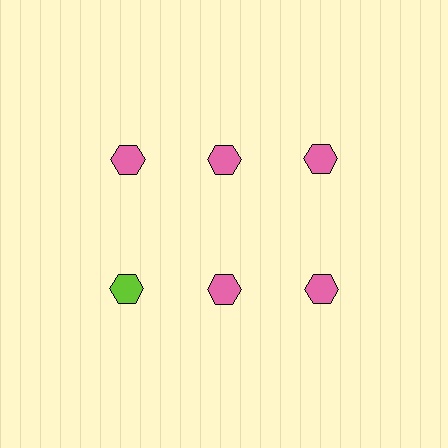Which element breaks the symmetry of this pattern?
The lime hexagon in the second row, leftmost column breaks the symmetry. All other shapes are pink hexagons.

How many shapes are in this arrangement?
There are 6 shapes arranged in a grid pattern.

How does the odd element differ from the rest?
It has a different color: lime instead of pink.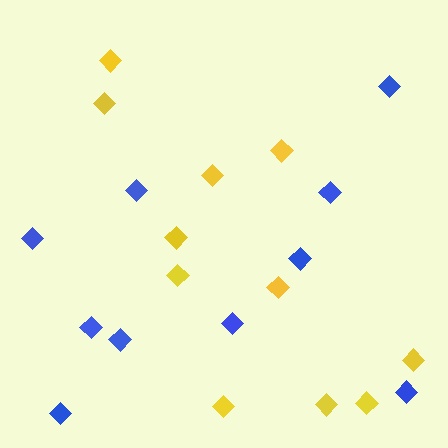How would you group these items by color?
There are 2 groups: one group of yellow diamonds (11) and one group of blue diamonds (10).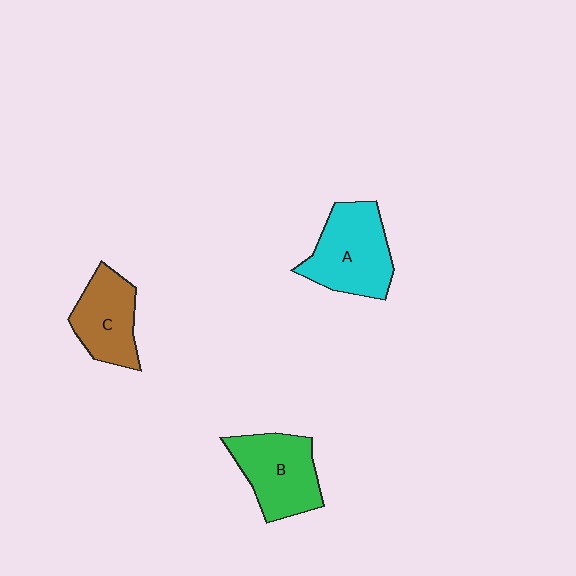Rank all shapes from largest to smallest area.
From largest to smallest: A (cyan), B (green), C (brown).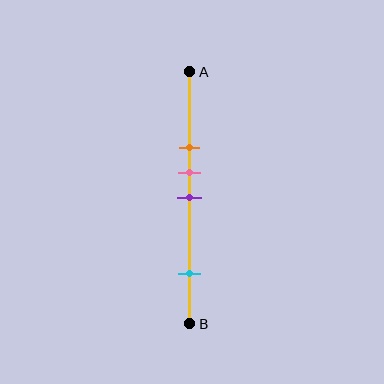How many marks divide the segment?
There are 4 marks dividing the segment.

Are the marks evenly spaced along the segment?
No, the marks are not evenly spaced.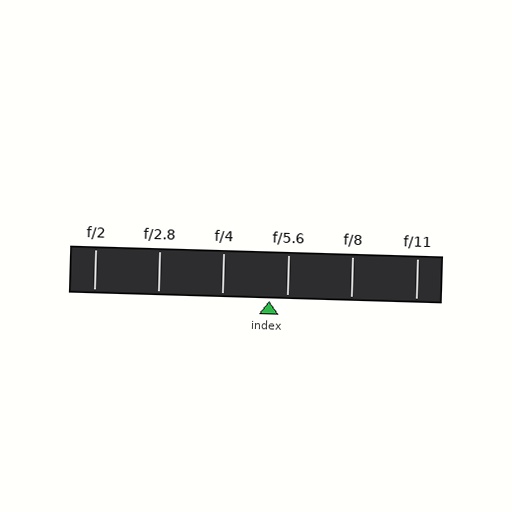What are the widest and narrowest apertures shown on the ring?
The widest aperture shown is f/2 and the narrowest is f/11.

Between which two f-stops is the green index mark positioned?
The index mark is between f/4 and f/5.6.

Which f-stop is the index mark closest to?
The index mark is closest to f/5.6.